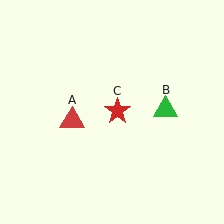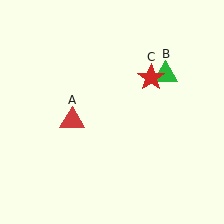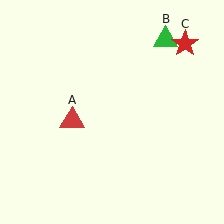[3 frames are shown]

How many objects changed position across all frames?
2 objects changed position: green triangle (object B), red star (object C).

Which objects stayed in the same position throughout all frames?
Red triangle (object A) remained stationary.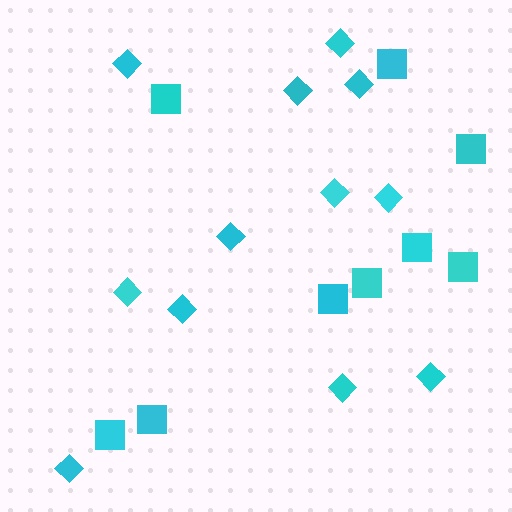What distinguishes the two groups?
There are 2 groups: one group of diamonds (12) and one group of squares (9).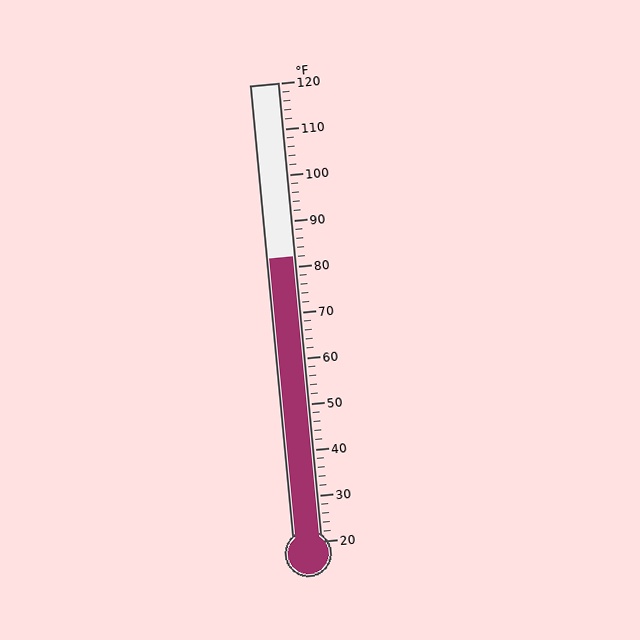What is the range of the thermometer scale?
The thermometer scale ranges from 20°F to 120°F.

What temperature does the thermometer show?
The thermometer shows approximately 82°F.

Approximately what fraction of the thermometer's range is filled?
The thermometer is filled to approximately 60% of its range.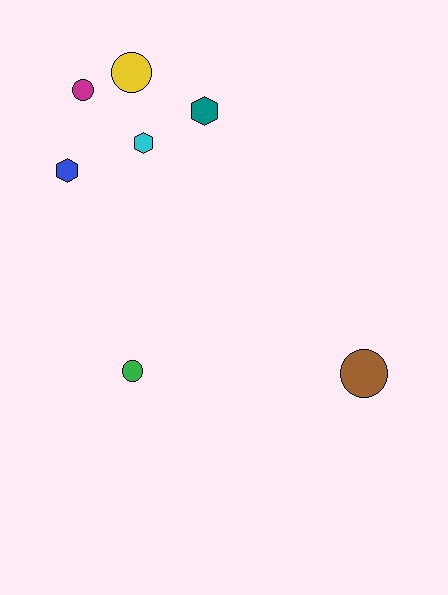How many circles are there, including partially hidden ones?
There are 4 circles.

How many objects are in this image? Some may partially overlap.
There are 7 objects.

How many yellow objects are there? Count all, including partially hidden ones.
There is 1 yellow object.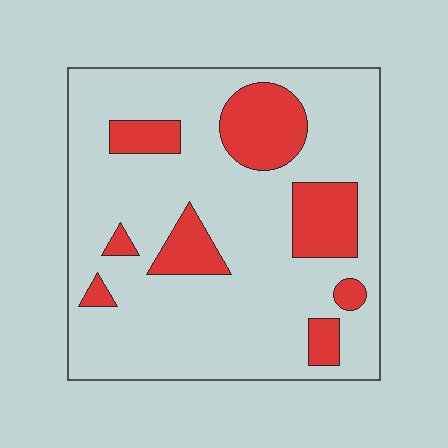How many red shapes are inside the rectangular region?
8.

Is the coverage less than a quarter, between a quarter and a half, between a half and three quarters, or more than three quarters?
Less than a quarter.